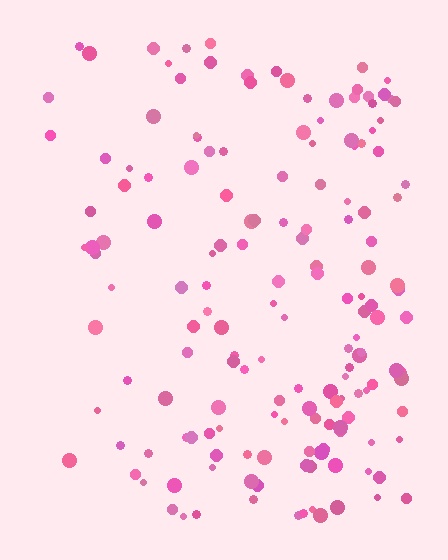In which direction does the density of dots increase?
From left to right, with the right side densest.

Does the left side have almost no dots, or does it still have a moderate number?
Still a moderate number, just noticeably fewer than the right.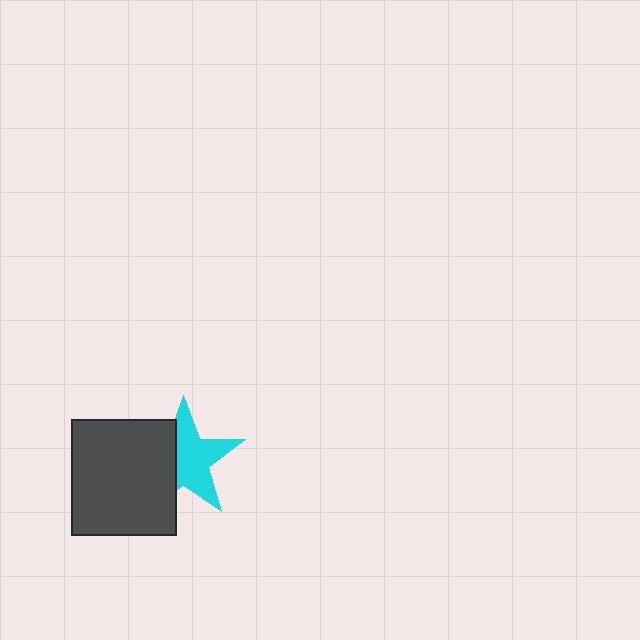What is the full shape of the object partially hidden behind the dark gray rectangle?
The partially hidden object is a cyan star.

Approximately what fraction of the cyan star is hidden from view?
Roughly 39% of the cyan star is hidden behind the dark gray rectangle.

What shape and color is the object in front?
The object in front is a dark gray rectangle.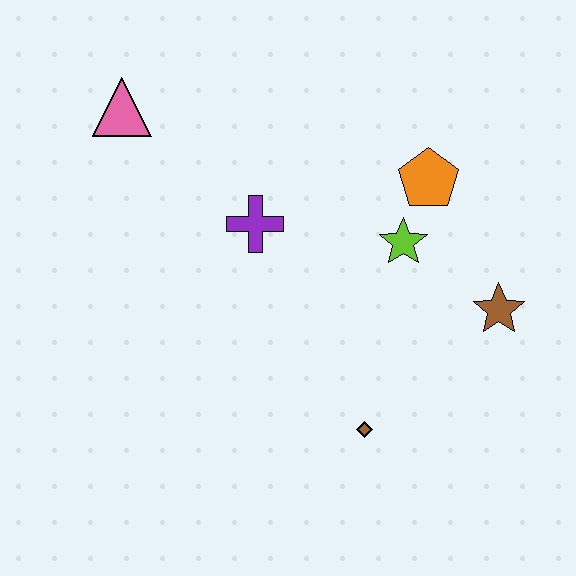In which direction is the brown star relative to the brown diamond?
The brown star is to the right of the brown diamond.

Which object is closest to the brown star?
The lime star is closest to the brown star.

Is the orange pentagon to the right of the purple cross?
Yes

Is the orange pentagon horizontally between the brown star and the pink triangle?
Yes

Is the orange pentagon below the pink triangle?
Yes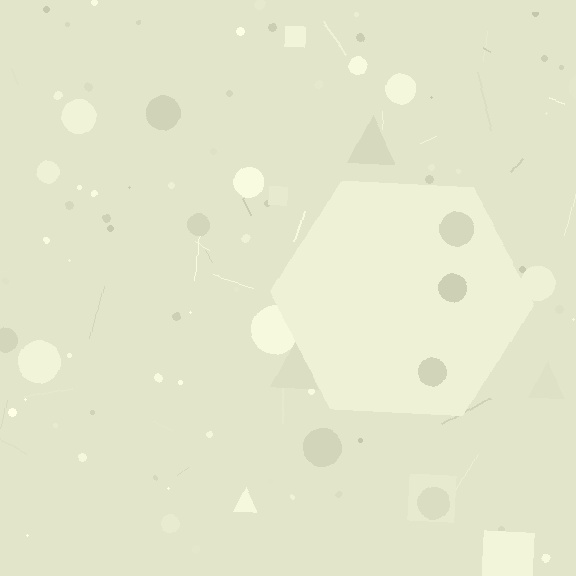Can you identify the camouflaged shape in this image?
The camouflaged shape is a hexagon.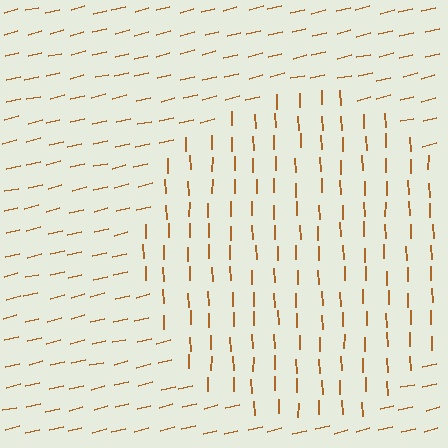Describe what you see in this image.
The image is filled with small brown line segments. A circle region in the image has lines oriented differently from the surrounding lines, creating a visible texture boundary.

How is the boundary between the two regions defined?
The boundary is defined purely by a change in line orientation (approximately 78 degrees difference). All lines are the same color and thickness.